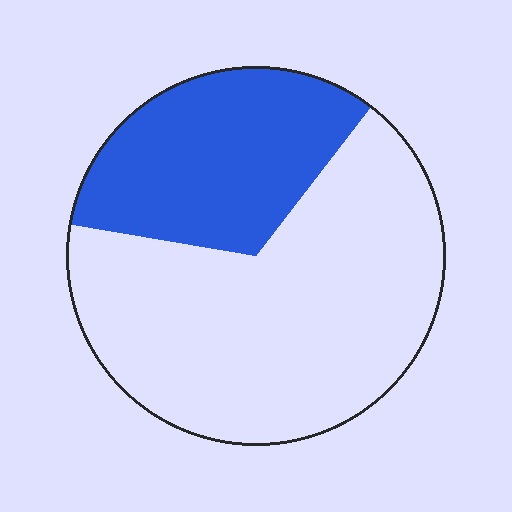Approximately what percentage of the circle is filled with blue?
Approximately 35%.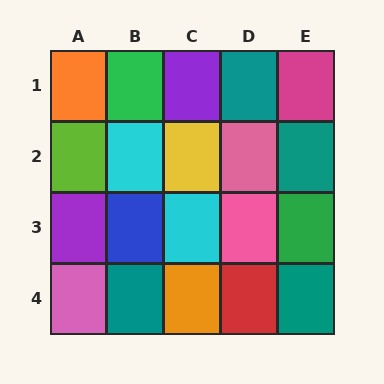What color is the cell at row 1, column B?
Green.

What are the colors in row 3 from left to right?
Purple, blue, cyan, pink, green.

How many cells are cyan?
2 cells are cyan.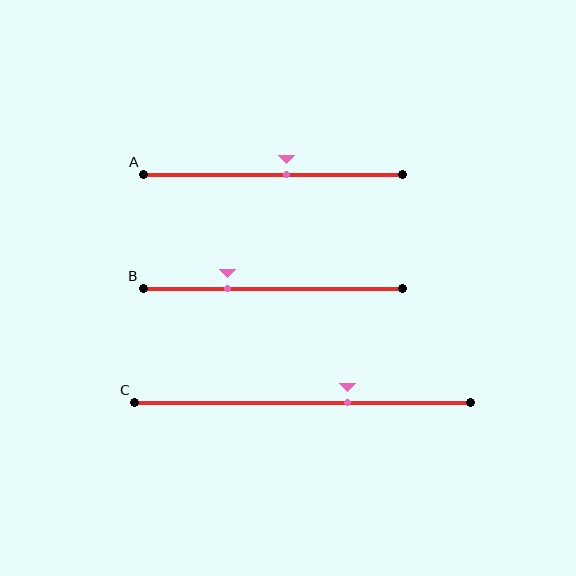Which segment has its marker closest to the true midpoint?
Segment A has its marker closest to the true midpoint.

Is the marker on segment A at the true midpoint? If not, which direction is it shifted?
No, the marker on segment A is shifted to the right by about 5% of the segment length.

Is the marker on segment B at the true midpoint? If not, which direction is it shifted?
No, the marker on segment B is shifted to the left by about 17% of the segment length.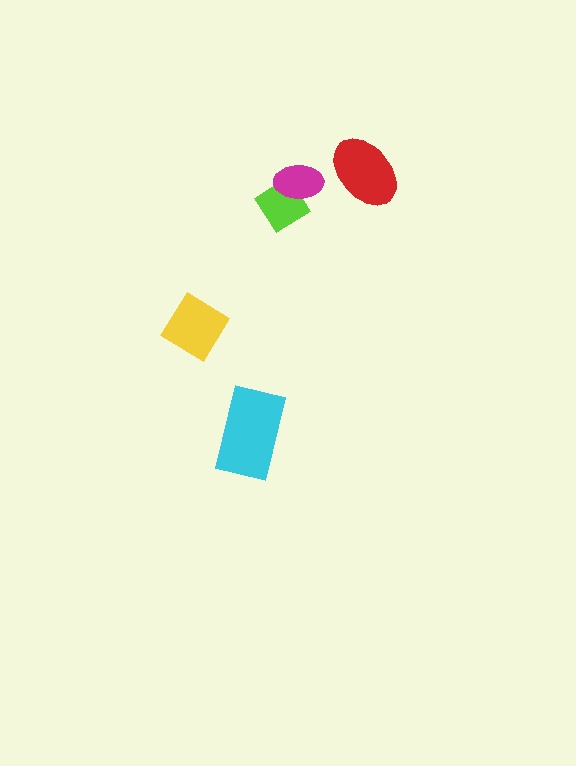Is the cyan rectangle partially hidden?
No, no other shape covers it.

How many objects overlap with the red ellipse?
0 objects overlap with the red ellipse.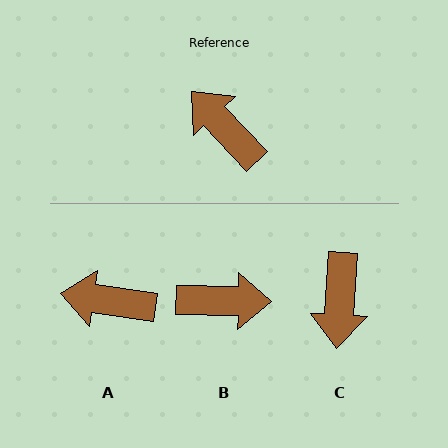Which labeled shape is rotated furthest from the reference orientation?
B, about 134 degrees away.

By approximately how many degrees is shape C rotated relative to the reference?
Approximately 133 degrees counter-clockwise.